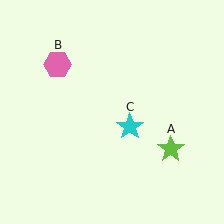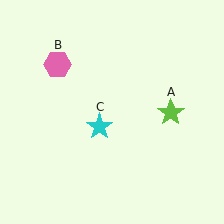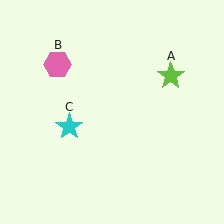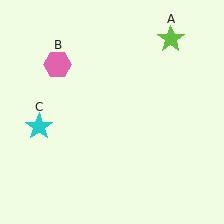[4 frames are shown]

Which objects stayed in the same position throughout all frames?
Pink hexagon (object B) remained stationary.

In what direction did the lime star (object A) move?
The lime star (object A) moved up.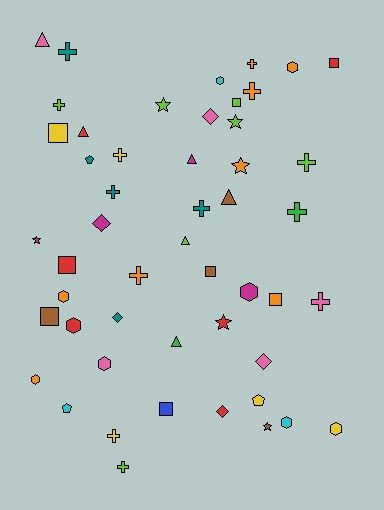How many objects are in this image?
There are 50 objects.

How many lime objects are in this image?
There are 7 lime objects.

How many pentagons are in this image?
There are 3 pentagons.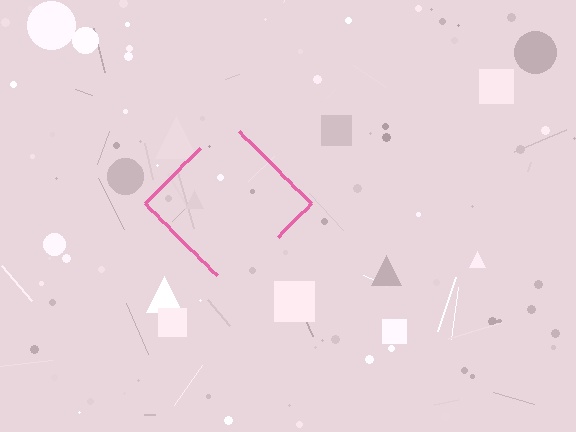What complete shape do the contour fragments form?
The contour fragments form a diamond.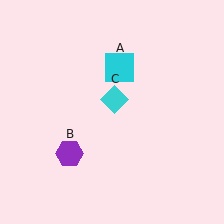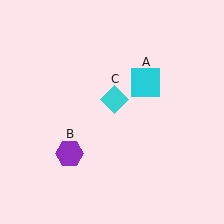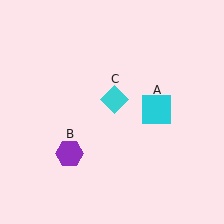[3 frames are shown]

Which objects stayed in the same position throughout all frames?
Purple hexagon (object B) and cyan diamond (object C) remained stationary.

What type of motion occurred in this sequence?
The cyan square (object A) rotated clockwise around the center of the scene.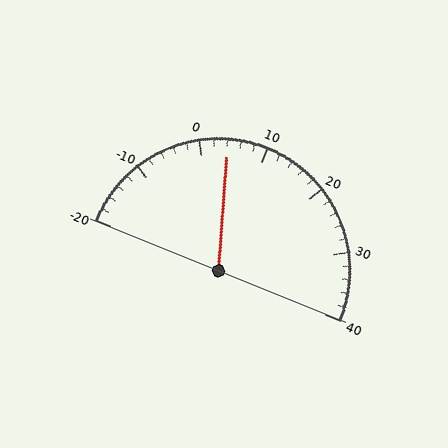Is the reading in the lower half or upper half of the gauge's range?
The reading is in the lower half of the range (-20 to 40).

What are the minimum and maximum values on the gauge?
The gauge ranges from -20 to 40.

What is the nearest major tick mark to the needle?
The nearest major tick mark is 0.